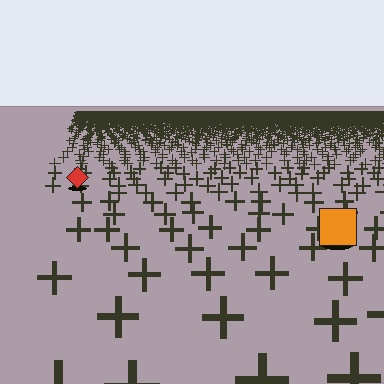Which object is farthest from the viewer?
The red diamond is farthest from the viewer. It appears smaller and the ground texture around it is denser.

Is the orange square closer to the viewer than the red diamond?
Yes. The orange square is closer — you can tell from the texture gradient: the ground texture is coarser near it.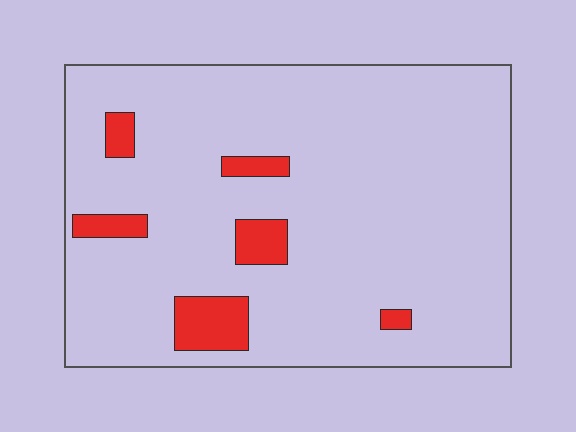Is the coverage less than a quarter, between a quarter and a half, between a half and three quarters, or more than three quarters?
Less than a quarter.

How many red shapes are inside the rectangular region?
6.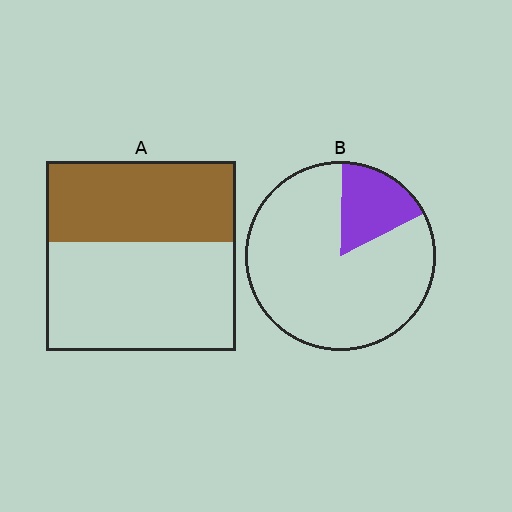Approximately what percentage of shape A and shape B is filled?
A is approximately 45% and B is approximately 15%.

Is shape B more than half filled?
No.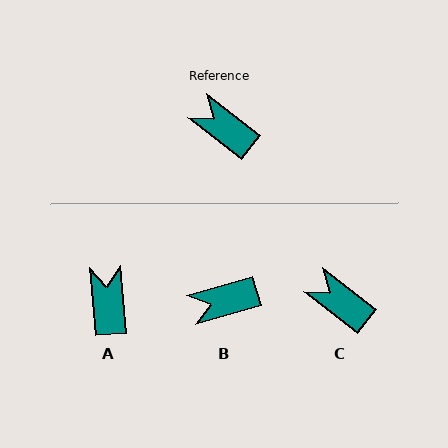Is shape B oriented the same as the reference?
No, it is off by about 54 degrees.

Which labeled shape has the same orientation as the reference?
C.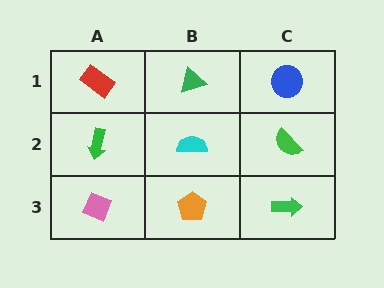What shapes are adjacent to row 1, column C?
A green semicircle (row 2, column C), a green triangle (row 1, column B).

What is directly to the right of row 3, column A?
An orange pentagon.